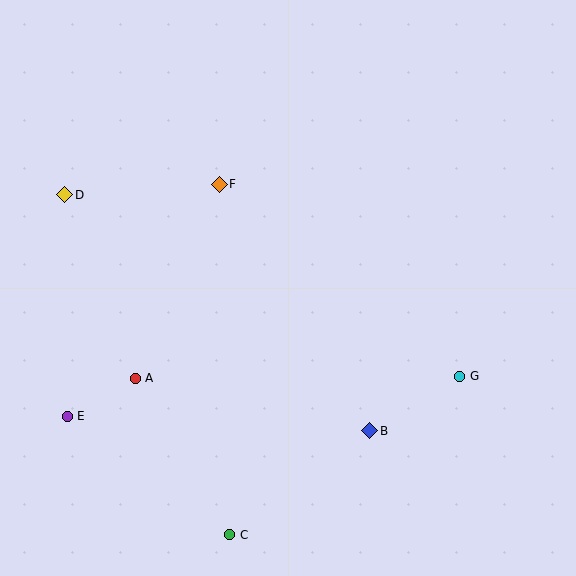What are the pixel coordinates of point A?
Point A is at (135, 378).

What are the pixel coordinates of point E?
Point E is at (67, 416).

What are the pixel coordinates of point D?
Point D is at (65, 195).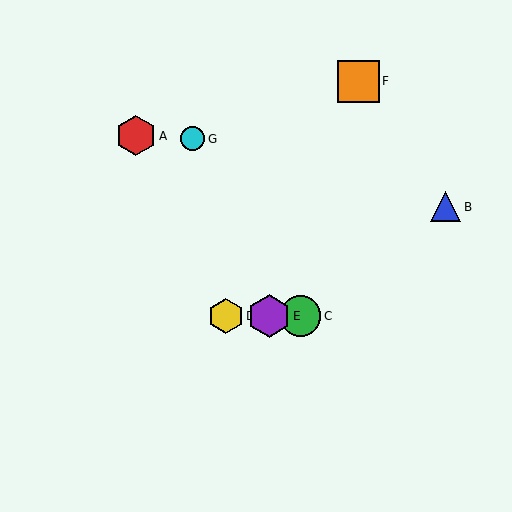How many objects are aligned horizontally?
3 objects (C, D, E) are aligned horizontally.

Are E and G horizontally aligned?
No, E is at y≈316 and G is at y≈139.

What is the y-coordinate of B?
Object B is at y≈207.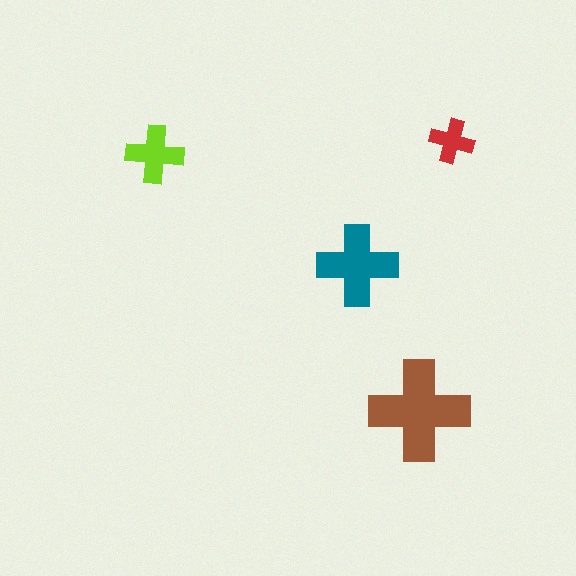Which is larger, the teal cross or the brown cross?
The brown one.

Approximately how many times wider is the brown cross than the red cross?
About 2.5 times wider.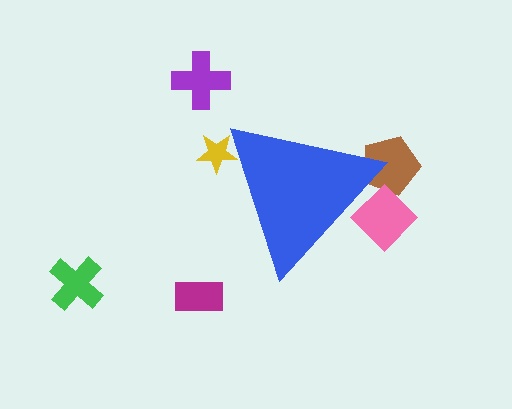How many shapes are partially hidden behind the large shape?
3 shapes are partially hidden.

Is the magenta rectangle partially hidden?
No, the magenta rectangle is fully visible.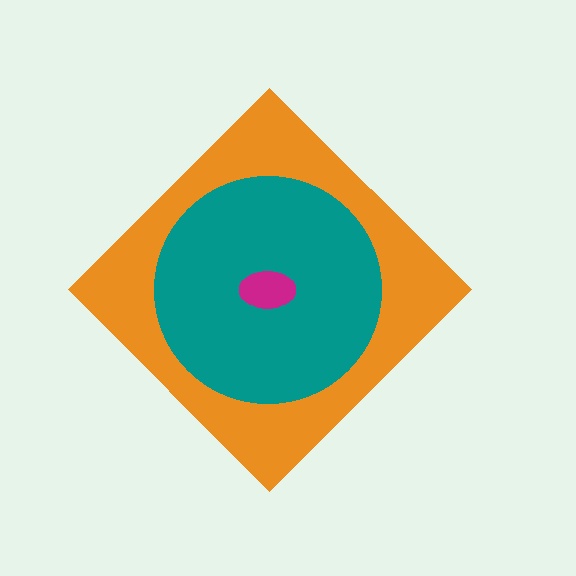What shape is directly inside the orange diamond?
The teal circle.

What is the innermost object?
The magenta ellipse.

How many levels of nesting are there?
3.